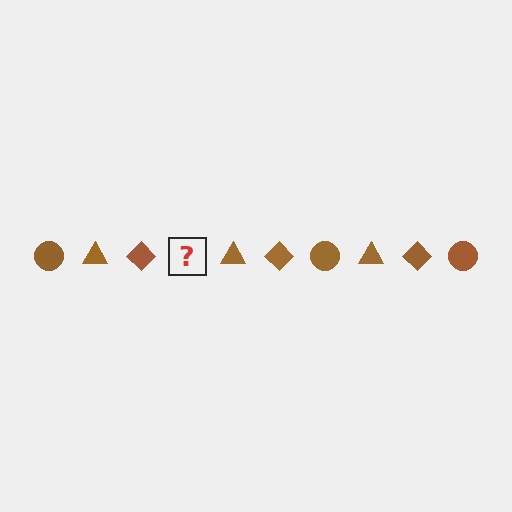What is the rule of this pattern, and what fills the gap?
The rule is that the pattern cycles through circle, triangle, diamond shapes in brown. The gap should be filled with a brown circle.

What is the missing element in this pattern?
The missing element is a brown circle.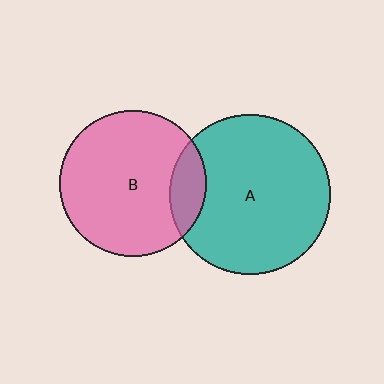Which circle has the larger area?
Circle A (teal).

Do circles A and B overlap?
Yes.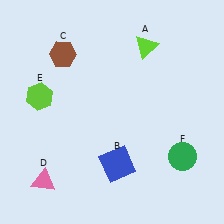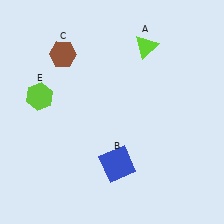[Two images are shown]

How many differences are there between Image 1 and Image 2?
There are 2 differences between the two images.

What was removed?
The green circle (F), the pink triangle (D) were removed in Image 2.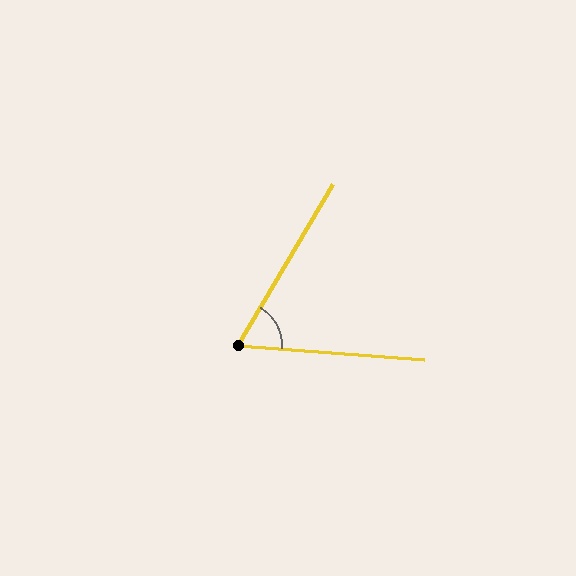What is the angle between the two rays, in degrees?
Approximately 64 degrees.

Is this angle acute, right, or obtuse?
It is acute.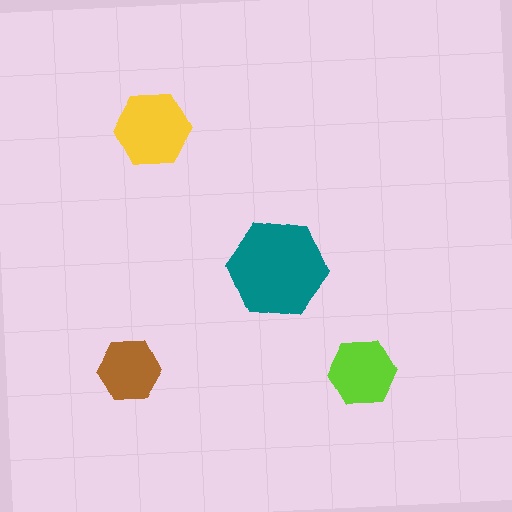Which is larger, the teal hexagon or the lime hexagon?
The teal one.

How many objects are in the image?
There are 4 objects in the image.